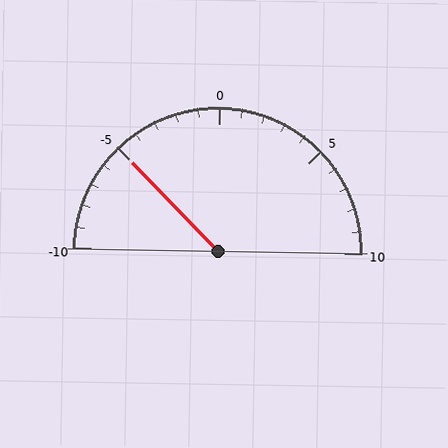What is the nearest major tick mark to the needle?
The nearest major tick mark is -5.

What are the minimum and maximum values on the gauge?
The gauge ranges from -10 to 10.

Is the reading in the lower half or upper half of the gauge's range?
The reading is in the lower half of the range (-10 to 10).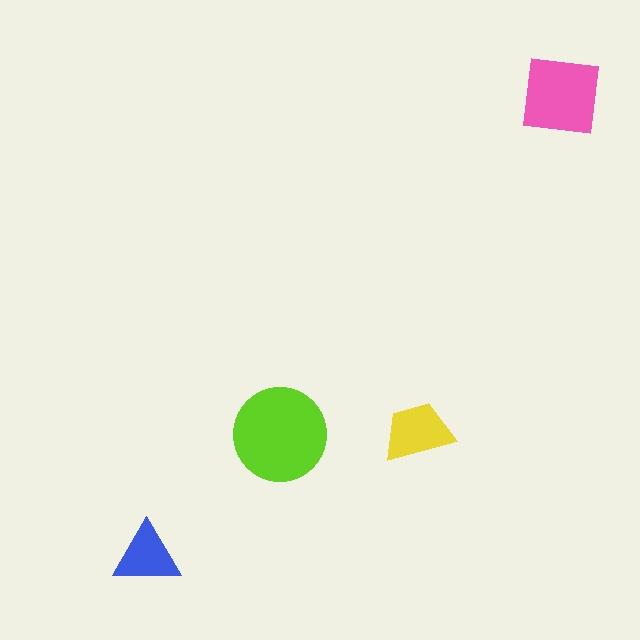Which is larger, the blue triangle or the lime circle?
The lime circle.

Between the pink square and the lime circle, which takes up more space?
The lime circle.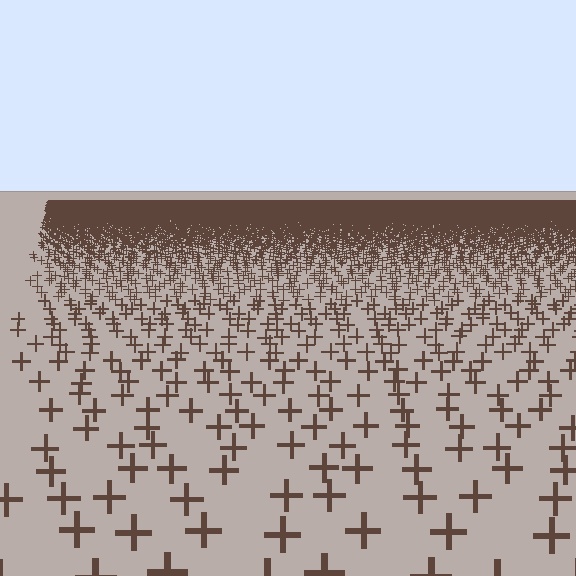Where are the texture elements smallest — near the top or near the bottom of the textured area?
Near the top.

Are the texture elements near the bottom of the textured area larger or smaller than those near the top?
Larger. Near the bottom, elements are closer to the viewer and appear at a bigger on-screen size.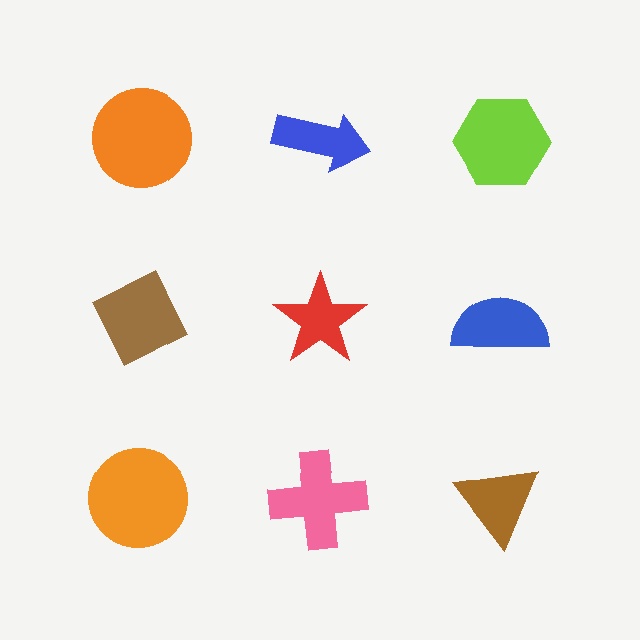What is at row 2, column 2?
A red star.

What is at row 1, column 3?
A lime hexagon.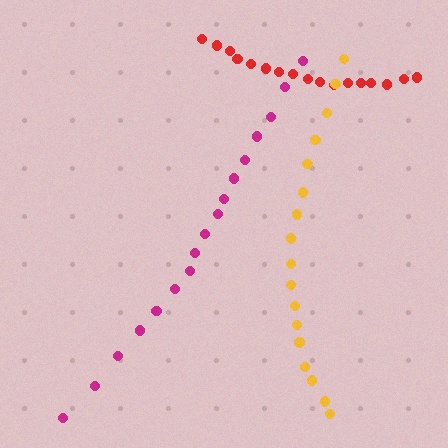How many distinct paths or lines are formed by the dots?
There are 3 distinct paths.